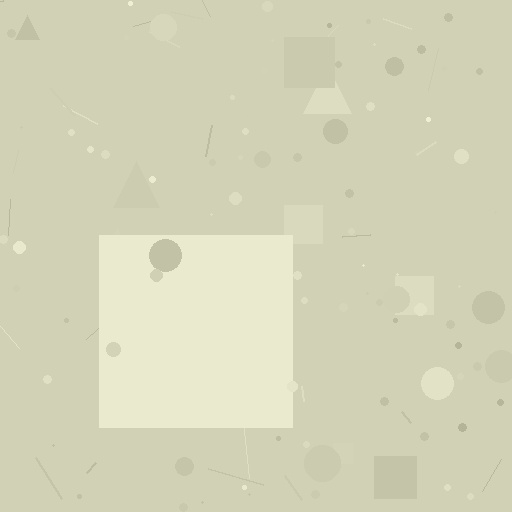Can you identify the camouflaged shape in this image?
The camouflaged shape is a square.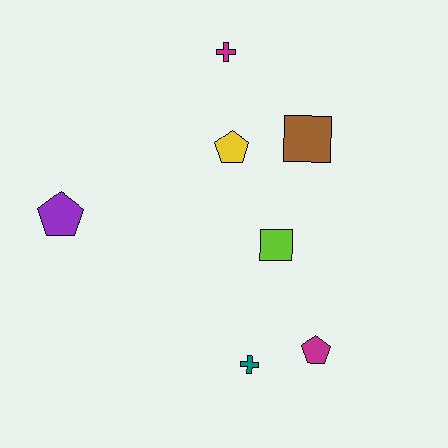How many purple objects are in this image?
There is 1 purple object.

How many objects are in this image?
There are 7 objects.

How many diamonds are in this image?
There are no diamonds.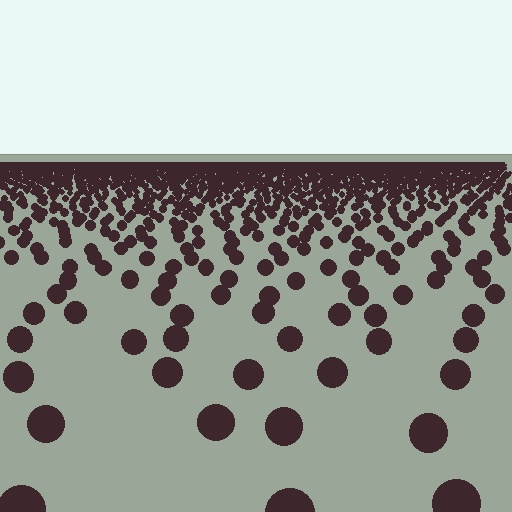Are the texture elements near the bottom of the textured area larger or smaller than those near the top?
Larger. Near the bottom, elements are closer to the viewer and appear at a bigger on-screen size.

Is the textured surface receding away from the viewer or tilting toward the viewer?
The surface is receding away from the viewer. Texture elements get smaller and denser toward the top.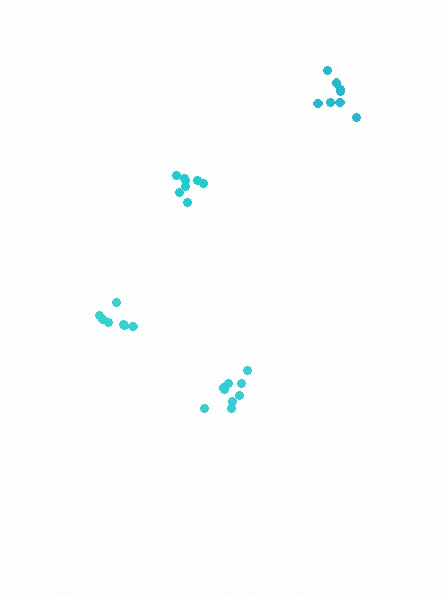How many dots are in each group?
Group 1: 9 dots, Group 2: 8 dots, Group 3: 7 dots, Group 4: 8 dots (32 total).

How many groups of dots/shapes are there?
There are 4 groups.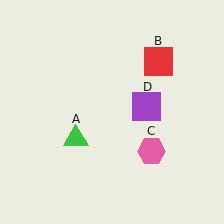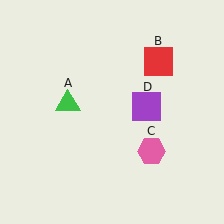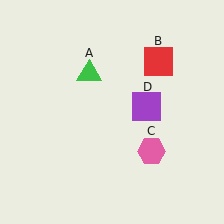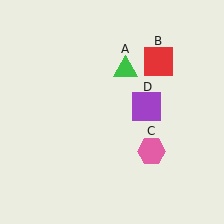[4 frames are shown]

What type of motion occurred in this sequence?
The green triangle (object A) rotated clockwise around the center of the scene.